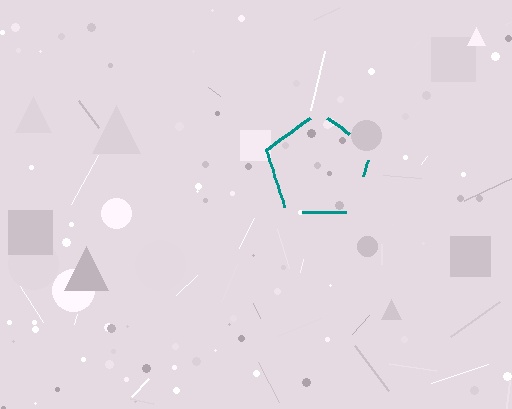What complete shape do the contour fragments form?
The contour fragments form a pentagon.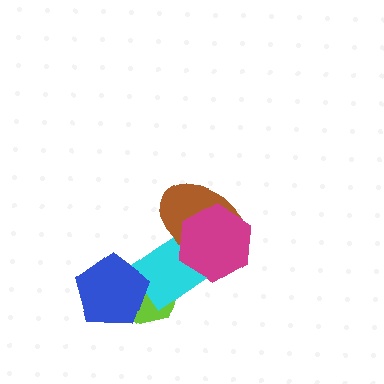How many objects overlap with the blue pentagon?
2 objects overlap with the blue pentagon.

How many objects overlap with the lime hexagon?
2 objects overlap with the lime hexagon.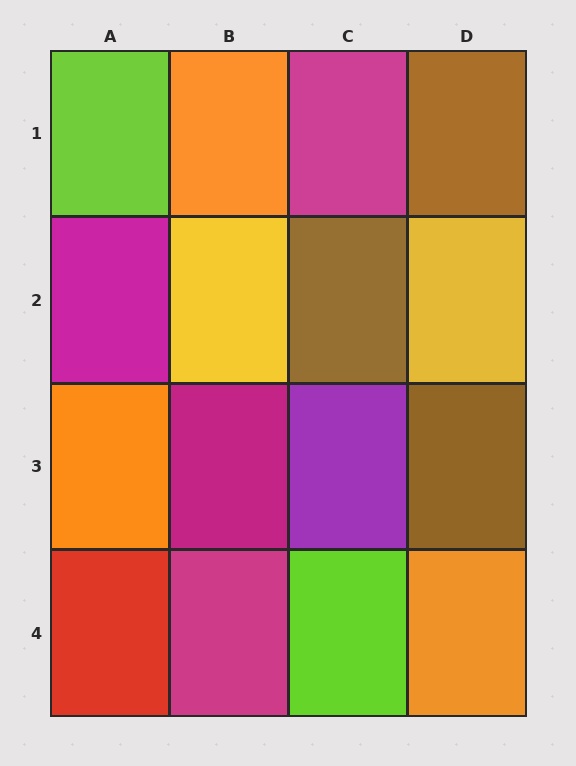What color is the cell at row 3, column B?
Magenta.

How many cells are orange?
3 cells are orange.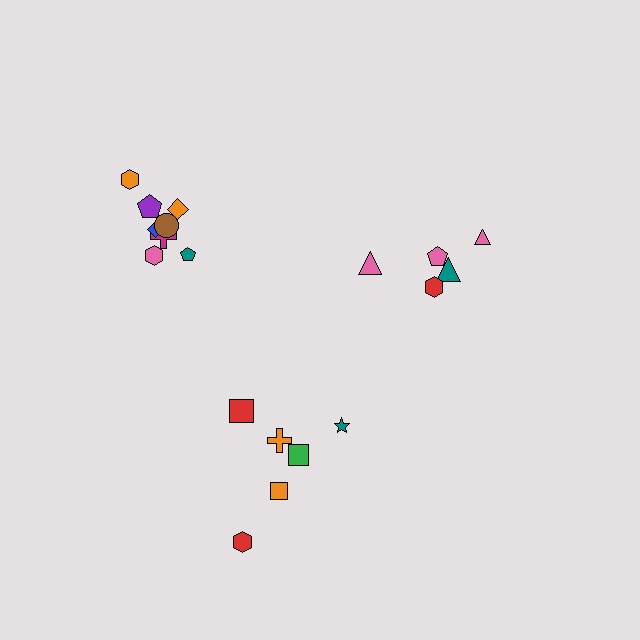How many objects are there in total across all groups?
There are 19 objects.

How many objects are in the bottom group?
There are 6 objects.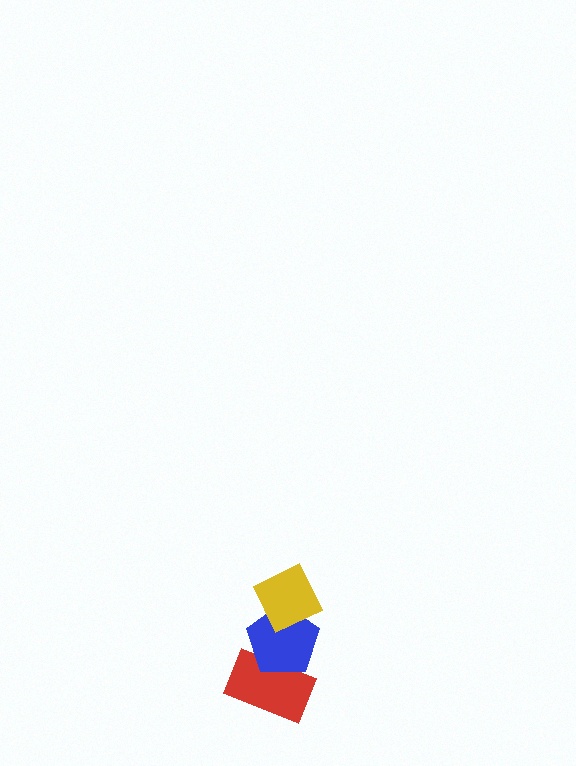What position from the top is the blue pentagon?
The blue pentagon is 2nd from the top.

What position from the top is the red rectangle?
The red rectangle is 3rd from the top.